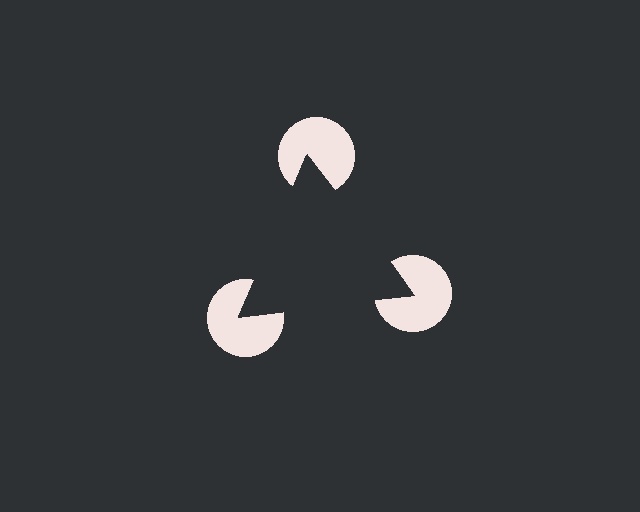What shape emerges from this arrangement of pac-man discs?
An illusory triangle — its edges are inferred from the aligned wedge cuts in the pac-man discs, not physically drawn.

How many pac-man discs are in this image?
There are 3 — one at each vertex of the illusory triangle.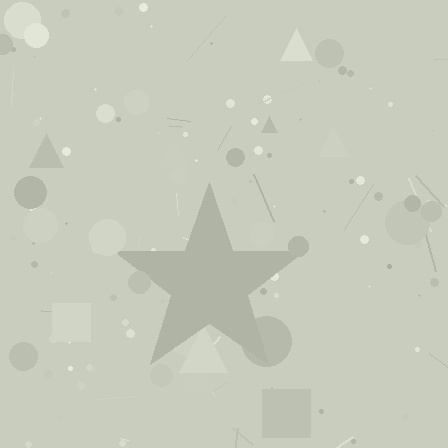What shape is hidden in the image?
A star is hidden in the image.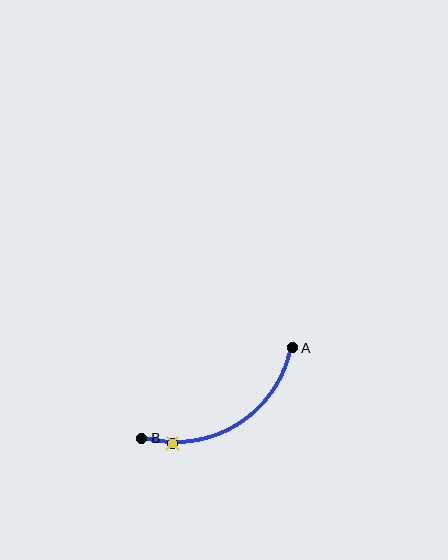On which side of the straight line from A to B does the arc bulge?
The arc bulges below the straight line connecting A and B.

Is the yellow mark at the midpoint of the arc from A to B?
No. The yellow mark lies on the arc but is closer to endpoint B. The arc midpoint would be at the point on the curve equidistant along the arc from both A and B.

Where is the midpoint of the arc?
The arc midpoint is the point on the curve farthest from the straight line joining A and B. It sits below that line.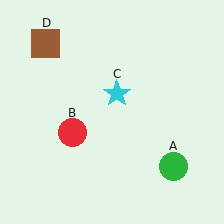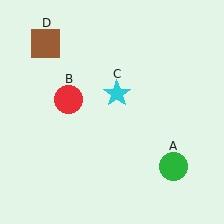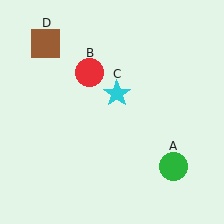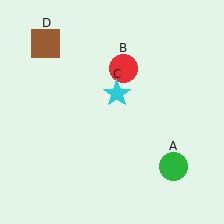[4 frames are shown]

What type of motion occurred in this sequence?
The red circle (object B) rotated clockwise around the center of the scene.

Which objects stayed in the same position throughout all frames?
Green circle (object A) and cyan star (object C) and brown square (object D) remained stationary.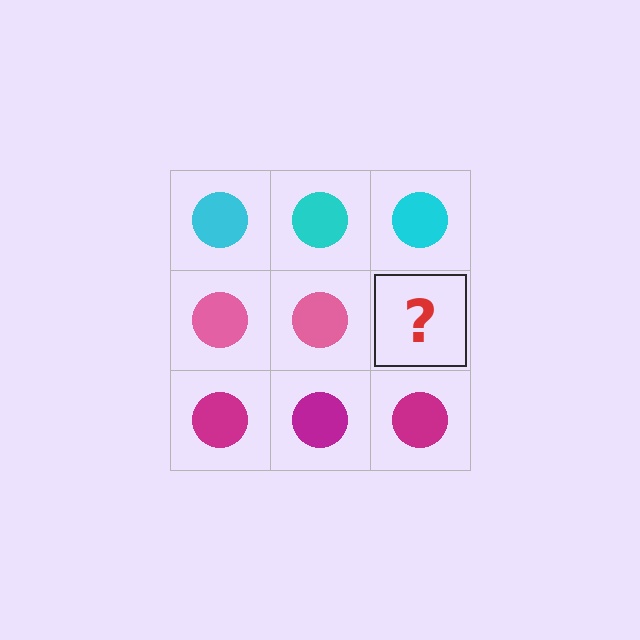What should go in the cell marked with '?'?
The missing cell should contain a pink circle.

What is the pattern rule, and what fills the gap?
The rule is that each row has a consistent color. The gap should be filled with a pink circle.